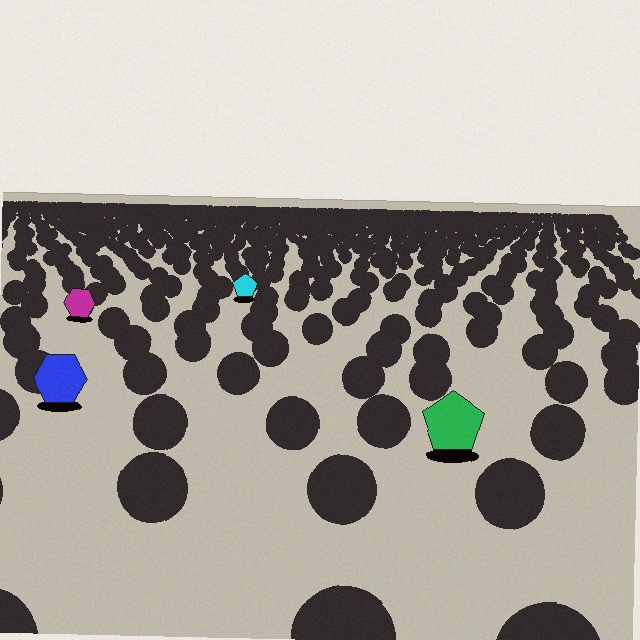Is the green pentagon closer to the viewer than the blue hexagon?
Yes. The green pentagon is closer — you can tell from the texture gradient: the ground texture is coarser near it.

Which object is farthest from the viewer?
The cyan pentagon is farthest from the viewer. It appears smaller and the ground texture around it is denser.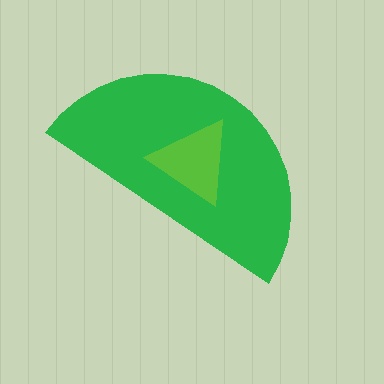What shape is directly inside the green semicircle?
The lime triangle.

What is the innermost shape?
The lime triangle.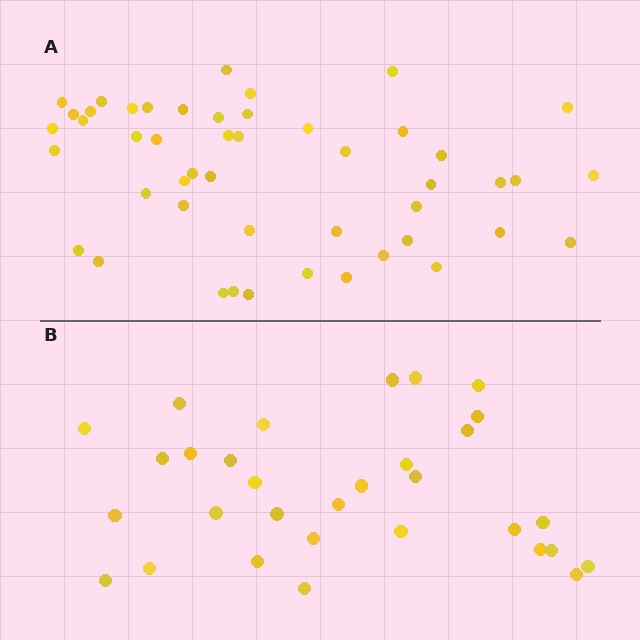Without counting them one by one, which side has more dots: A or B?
Region A (the top region) has more dots.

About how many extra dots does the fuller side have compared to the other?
Region A has approximately 15 more dots than region B.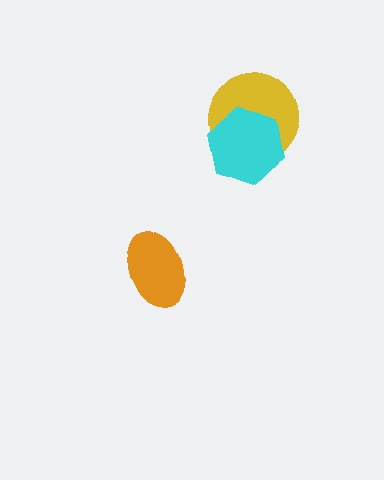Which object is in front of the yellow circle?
The cyan hexagon is in front of the yellow circle.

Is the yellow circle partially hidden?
Yes, it is partially covered by another shape.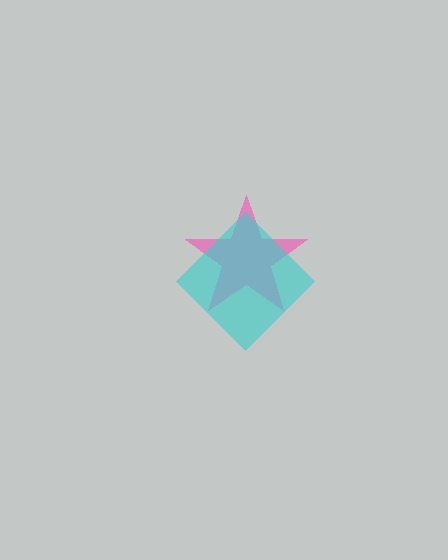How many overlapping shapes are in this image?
There are 2 overlapping shapes in the image.